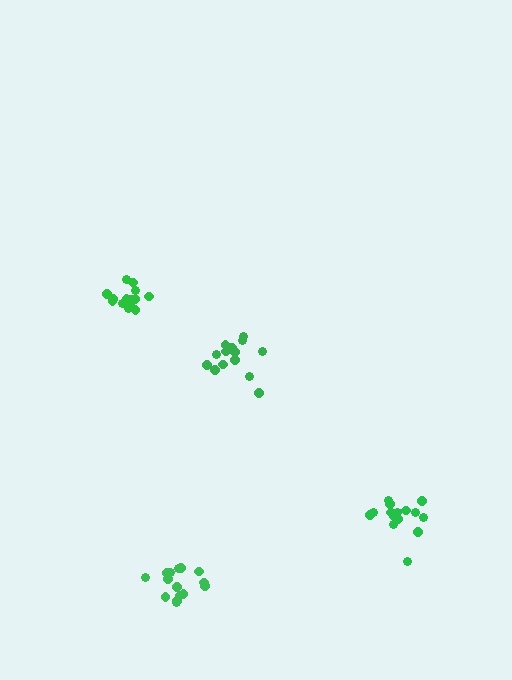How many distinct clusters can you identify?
There are 4 distinct clusters.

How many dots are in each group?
Group 1: 15 dots, Group 2: 15 dots, Group 3: 14 dots, Group 4: 14 dots (58 total).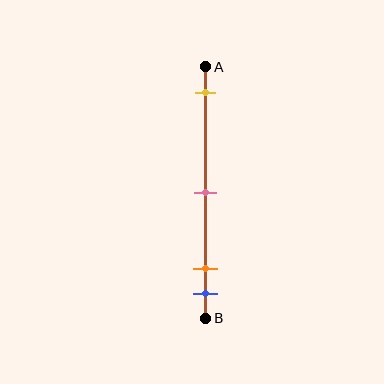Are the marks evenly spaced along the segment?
No, the marks are not evenly spaced.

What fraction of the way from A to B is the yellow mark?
The yellow mark is approximately 10% (0.1) of the way from A to B.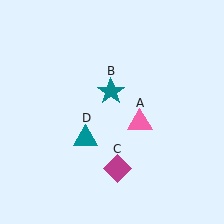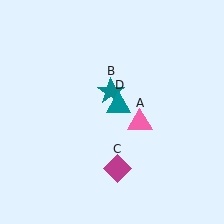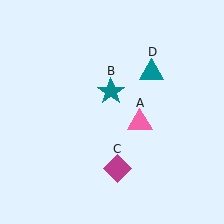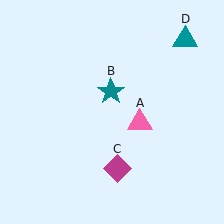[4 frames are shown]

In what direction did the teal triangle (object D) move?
The teal triangle (object D) moved up and to the right.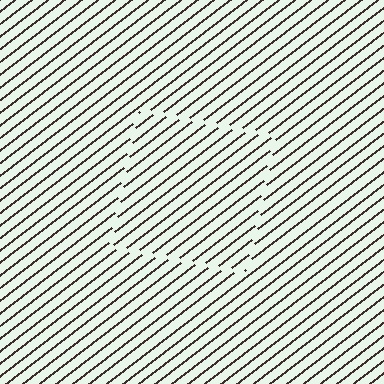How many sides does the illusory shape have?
4 sides — the line-ends trace a square.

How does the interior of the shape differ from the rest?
The interior of the shape contains the same grating, shifted by half a period — the contour is defined by the phase discontinuity where line-ends from the inner and outer gratings abut.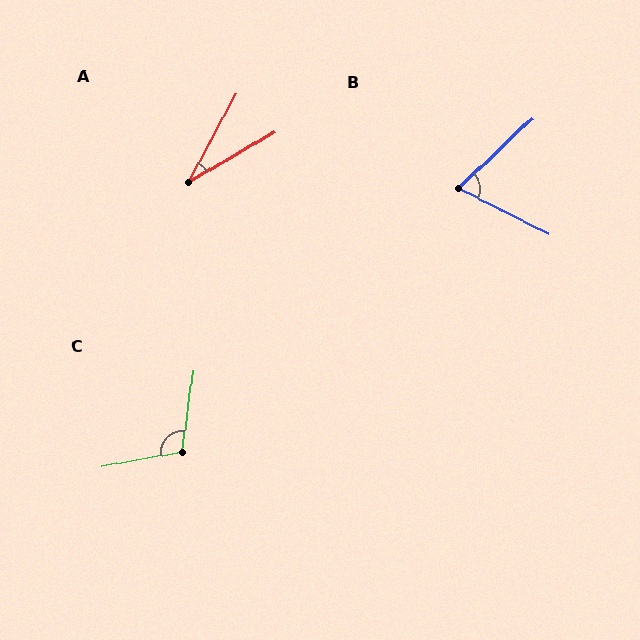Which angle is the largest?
C, at approximately 108 degrees.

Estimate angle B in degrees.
Approximately 70 degrees.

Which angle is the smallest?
A, at approximately 32 degrees.